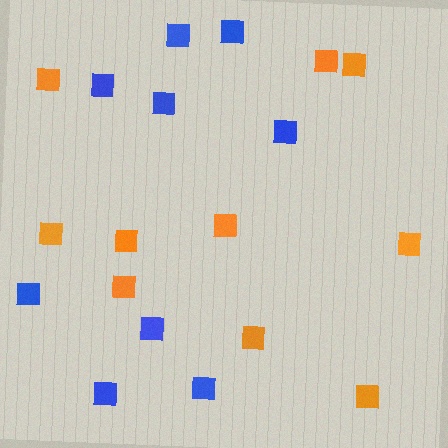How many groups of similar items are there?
There are 2 groups: one group of orange squares (10) and one group of blue squares (9).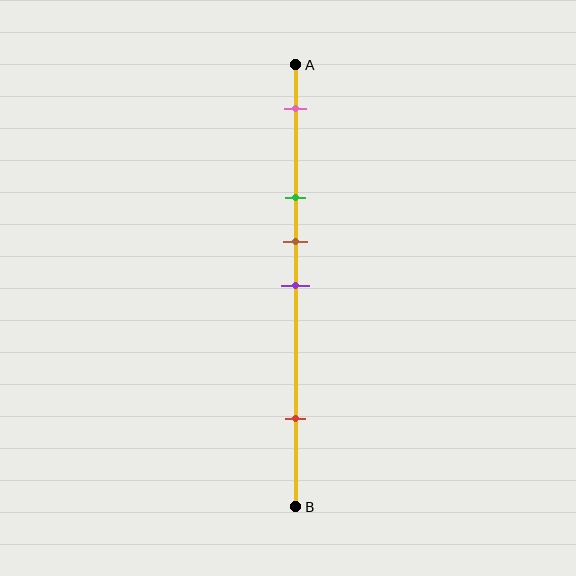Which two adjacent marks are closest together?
The brown and purple marks are the closest adjacent pair.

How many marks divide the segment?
There are 5 marks dividing the segment.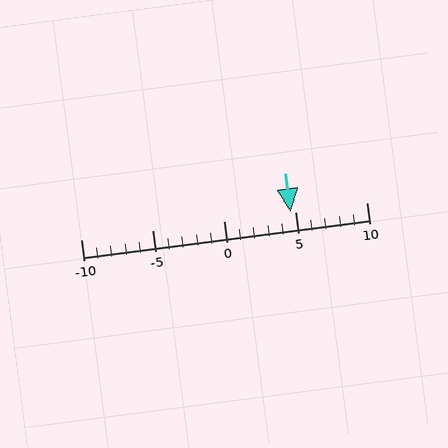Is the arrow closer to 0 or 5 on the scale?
The arrow is closer to 5.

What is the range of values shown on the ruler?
The ruler shows values from -10 to 10.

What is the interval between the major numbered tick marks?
The major tick marks are spaced 5 units apart.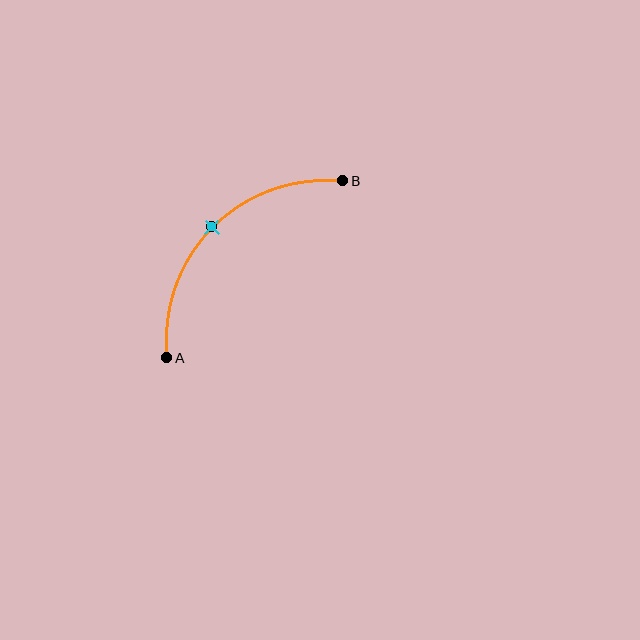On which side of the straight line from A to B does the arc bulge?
The arc bulges above and to the left of the straight line connecting A and B.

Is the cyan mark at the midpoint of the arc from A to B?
Yes. The cyan mark lies on the arc at equal arc-length from both A and B — it is the arc midpoint.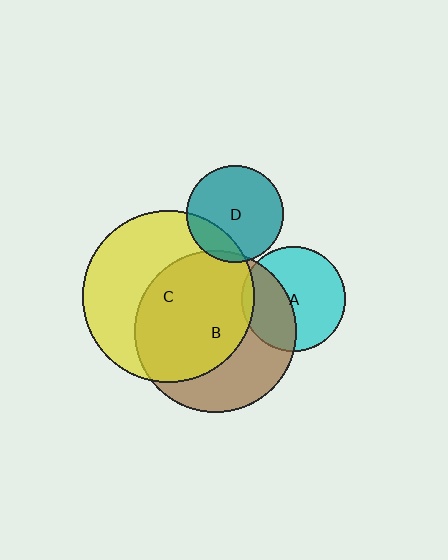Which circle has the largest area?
Circle C (yellow).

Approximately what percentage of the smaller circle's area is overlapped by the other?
Approximately 20%.